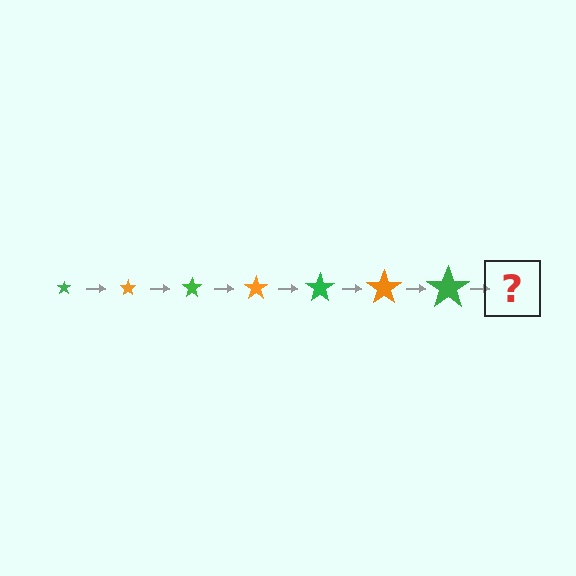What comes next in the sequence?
The next element should be an orange star, larger than the previous one.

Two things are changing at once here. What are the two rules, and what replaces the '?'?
The two rules are that the star grows larger each step and the color cycles through green and orange. The '?' should be an orange star, larger than the previous one.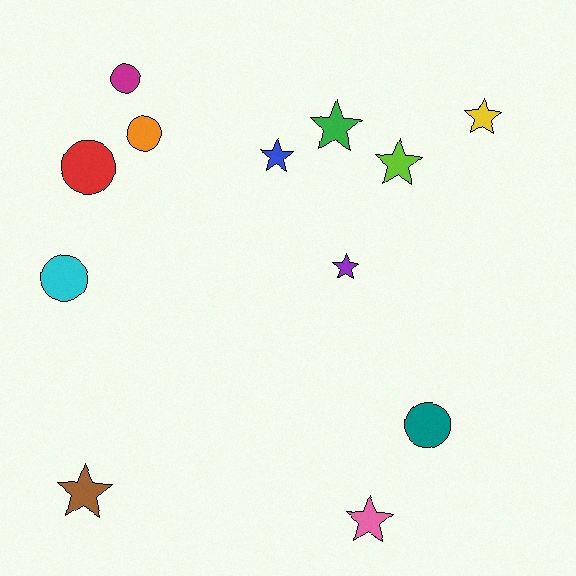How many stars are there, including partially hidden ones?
There are 7 stars.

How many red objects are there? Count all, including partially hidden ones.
There is 1 red object.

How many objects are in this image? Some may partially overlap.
There are 12 objects.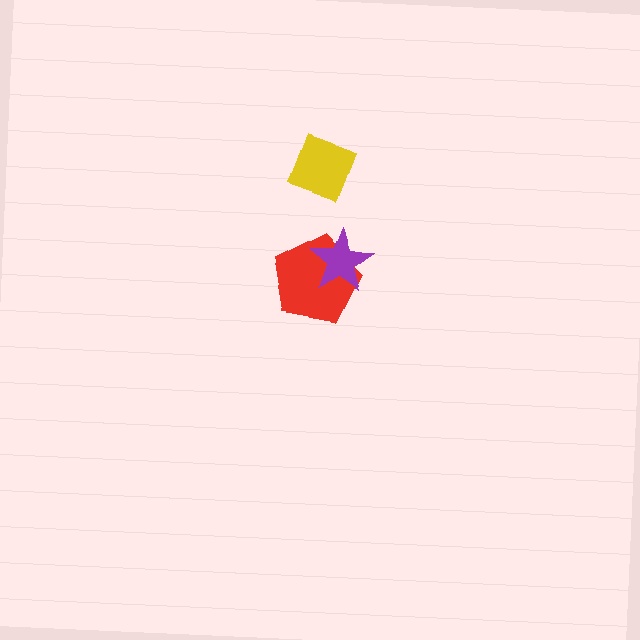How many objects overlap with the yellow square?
0 objects overlap with the yellow square.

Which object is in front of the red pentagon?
The purple star is in front of the red pentagon.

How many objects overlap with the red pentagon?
1 object overlaps with the red pentagon.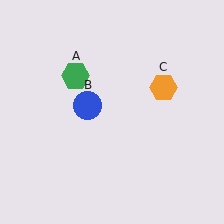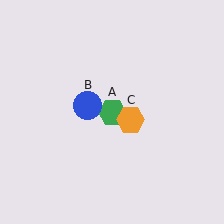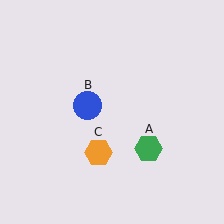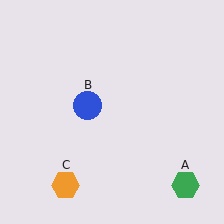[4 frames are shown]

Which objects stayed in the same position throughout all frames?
Blue circle (object B) remained stationary.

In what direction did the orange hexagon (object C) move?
The orange hexagon (object C) moved down and to the left.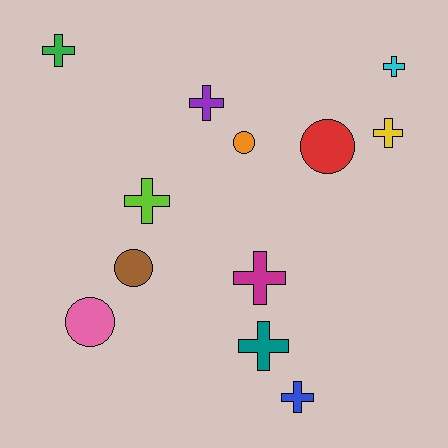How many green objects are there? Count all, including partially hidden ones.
There is 1 green object.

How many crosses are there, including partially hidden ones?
There are 8 crosses.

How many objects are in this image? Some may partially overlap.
There are 12 objects.